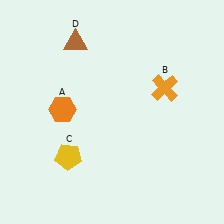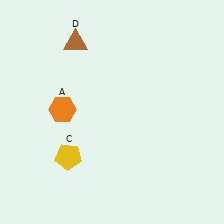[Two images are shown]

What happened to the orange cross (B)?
The orange cross (B) was removed in Image 2. It was in the top-right area of Image 1.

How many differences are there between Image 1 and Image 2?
There is 1 difference between the two images.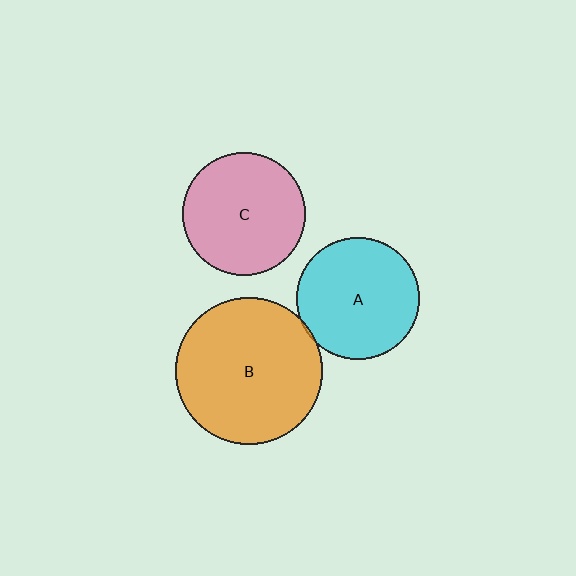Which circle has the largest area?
Circle B (orange).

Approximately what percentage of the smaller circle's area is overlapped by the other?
Approximately 5%.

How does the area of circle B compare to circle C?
Approximately 1.4 times.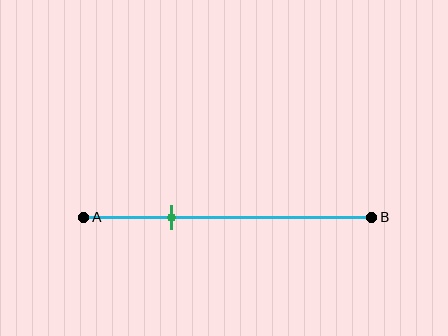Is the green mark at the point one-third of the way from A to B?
Yes, the mark is approximately at the one-third point.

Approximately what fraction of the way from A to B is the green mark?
The green mark is approximately 30% of the way from A to B.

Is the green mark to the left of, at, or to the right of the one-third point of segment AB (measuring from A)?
The green mark is approximately at the one-third point of segment AB.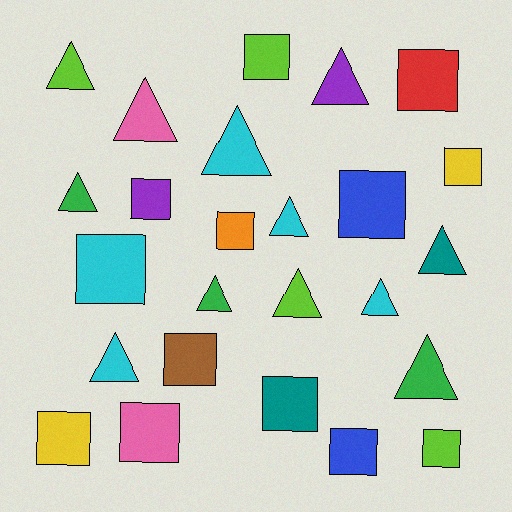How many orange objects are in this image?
There is 1 orange object.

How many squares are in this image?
There are 13 squares.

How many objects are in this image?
There are 25 objects.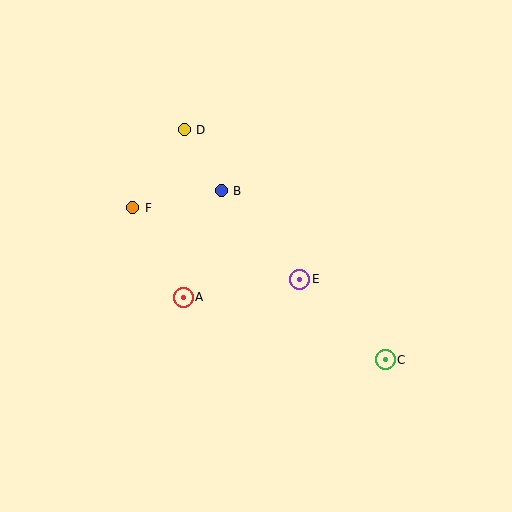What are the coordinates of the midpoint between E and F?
The midpoint between E and F is at (216, 243).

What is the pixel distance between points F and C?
The distance between F and C is 295 pixels.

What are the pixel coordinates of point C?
Point C is at (385, 360).